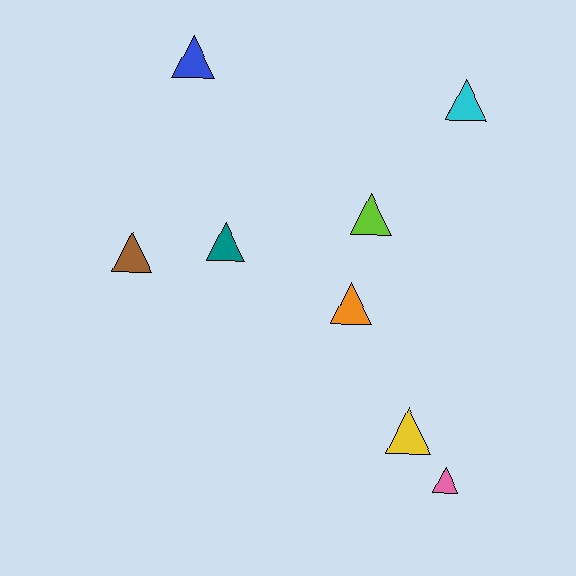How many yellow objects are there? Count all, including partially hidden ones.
There is 1 yellow object.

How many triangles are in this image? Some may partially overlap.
There are 8 triangles.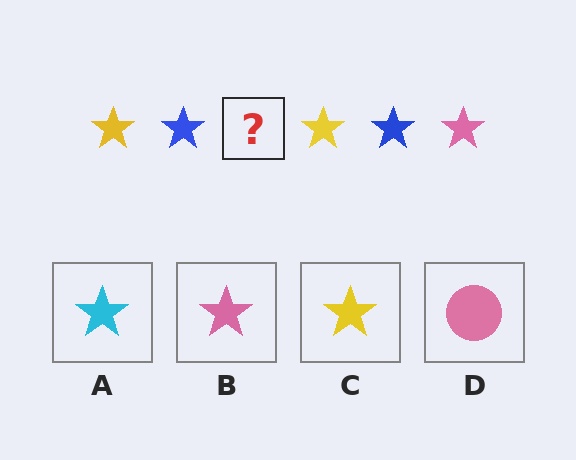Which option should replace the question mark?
Option B.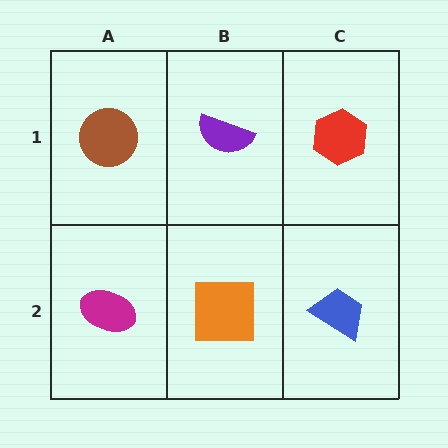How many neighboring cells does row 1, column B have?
3.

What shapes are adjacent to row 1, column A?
A magenta ellipse (row 2, column A), a purple semicircle (row 1, column B).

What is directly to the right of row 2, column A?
An orange square.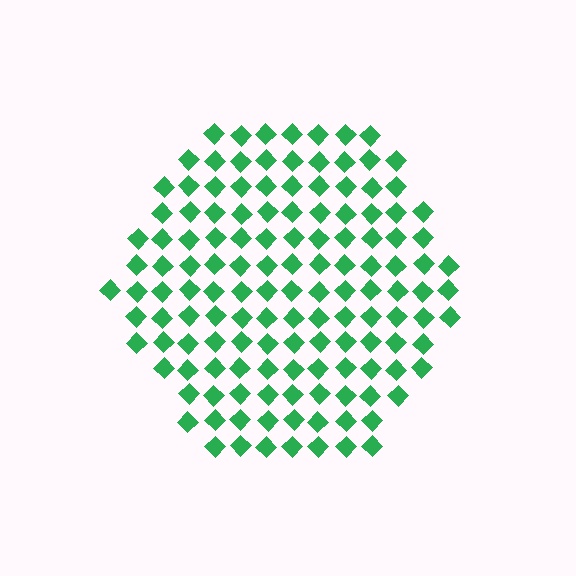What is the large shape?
The large shape is a hexagon.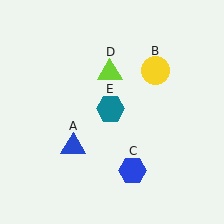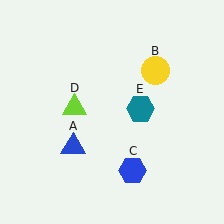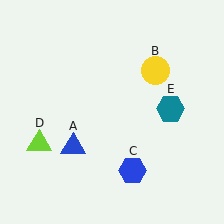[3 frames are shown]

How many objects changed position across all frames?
2 objects changed position: lime triangle (object D), teal hexagon (object E).